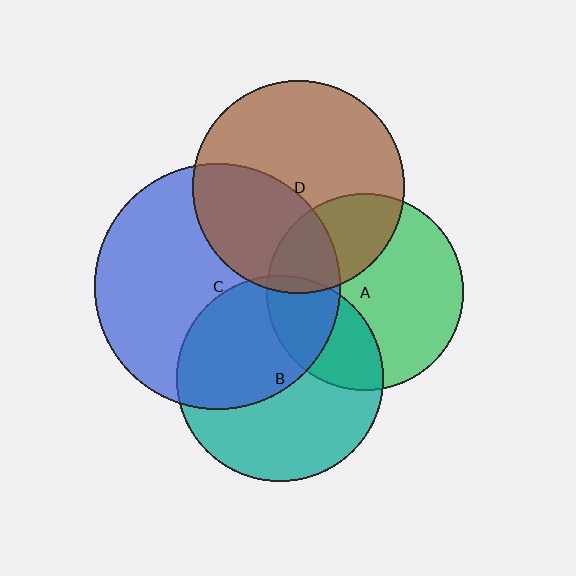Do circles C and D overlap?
Yes.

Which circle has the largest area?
Circle C (blue).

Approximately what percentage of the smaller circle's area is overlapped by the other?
Approximately 40%.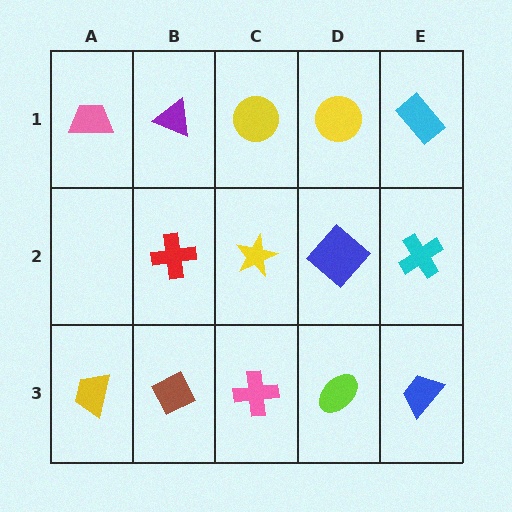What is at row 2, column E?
A cyan cross.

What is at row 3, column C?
A pink cross.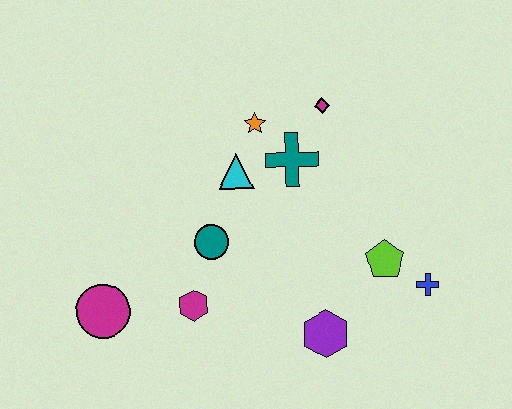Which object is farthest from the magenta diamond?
The magenta circle is farthest from the magenta diamond.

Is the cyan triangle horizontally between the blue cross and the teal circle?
Yes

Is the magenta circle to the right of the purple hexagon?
No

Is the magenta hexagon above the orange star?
No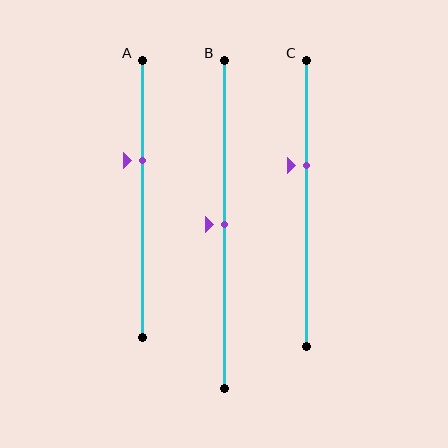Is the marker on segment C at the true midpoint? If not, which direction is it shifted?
No, the marker on segment C is shifted upward by about 13% of the segment length.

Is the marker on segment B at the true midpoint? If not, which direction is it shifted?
Yes, the marker on segment B is at the true midpoint.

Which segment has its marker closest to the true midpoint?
Segment B has its marker closest to the true midpoint.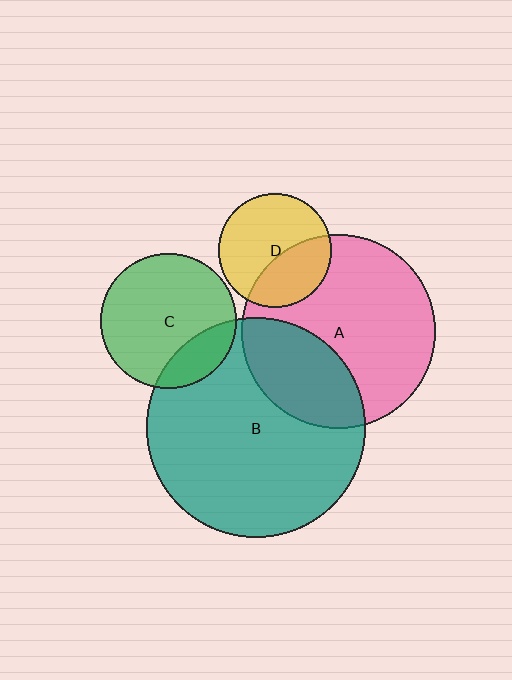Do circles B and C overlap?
Yes.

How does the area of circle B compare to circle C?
Approximately 2.6 times.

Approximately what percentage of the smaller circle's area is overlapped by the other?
Approximately 20%.